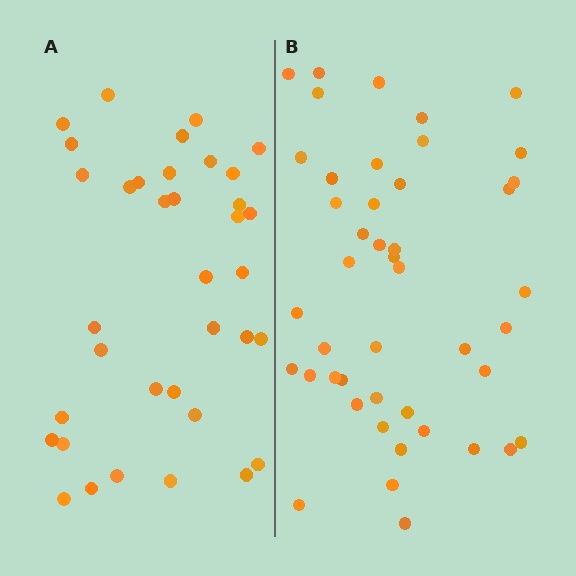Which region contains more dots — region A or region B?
Region B (the right region) has more dots.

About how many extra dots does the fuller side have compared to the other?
Region B has roughly 8 or so more dots than region A.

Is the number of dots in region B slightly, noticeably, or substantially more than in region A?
Region B has noticeably more, but not dramatically so. The ratio is roughly 1.2 to 1.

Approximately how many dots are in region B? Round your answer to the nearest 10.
About 40 dots. (The exact count is 45, which rounds to 40.)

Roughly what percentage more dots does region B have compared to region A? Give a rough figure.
About 25% more.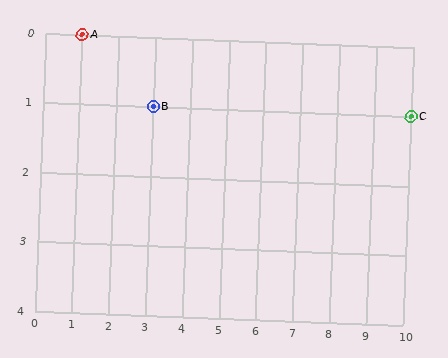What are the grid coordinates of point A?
Point A is at grid coordinates (1, 0).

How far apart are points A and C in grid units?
Points A and C are 9 columns and 1 row apart (about 9.1 grid units diagonally).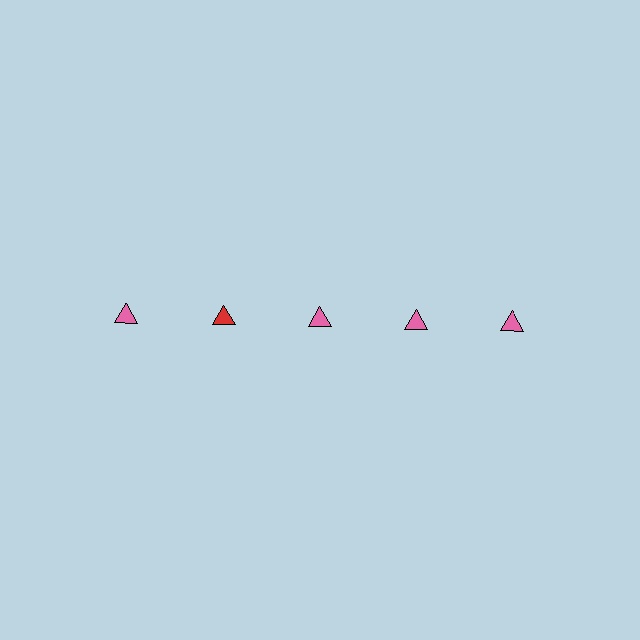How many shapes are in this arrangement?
There are 5 shapes arranged in a grid pattern.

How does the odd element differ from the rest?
It has a different color: red instead of pink.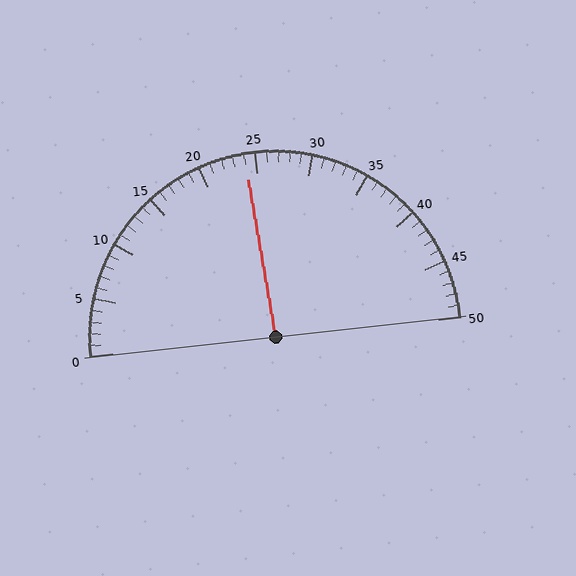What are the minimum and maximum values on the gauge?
The gauge ranges from 0 to 50.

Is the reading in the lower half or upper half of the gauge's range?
The reading is in the lower half of the range (0 to 50).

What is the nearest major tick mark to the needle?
The nearest major tick mark is 25.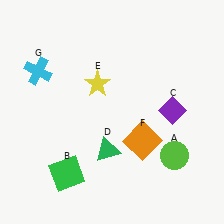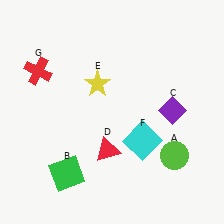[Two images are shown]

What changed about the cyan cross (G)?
In Image 1, G is cyan. In Image 2, it changed to red.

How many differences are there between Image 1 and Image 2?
There are 3 differences between the two images.